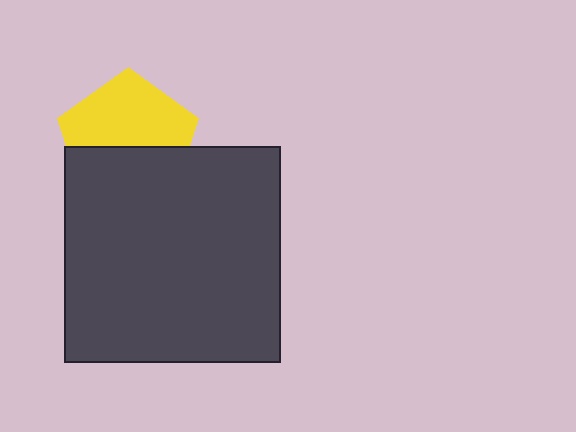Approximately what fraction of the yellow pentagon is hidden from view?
Roughly 45% of the yellow pentagon is hidden behind the dark gray square.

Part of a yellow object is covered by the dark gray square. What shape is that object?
It is a pentagon.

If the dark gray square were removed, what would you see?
You would see the complete yellow pentagon.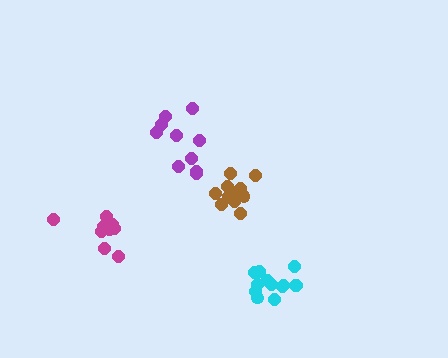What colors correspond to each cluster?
The clusters are colored: cyan, purple, magenta, brown.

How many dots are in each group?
Group 1: 13 dots, Group 2: 10 dots, Group 3: 10 dots, Group 4: 11 dots (44 total).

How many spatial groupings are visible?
There are 4 spatial groupings.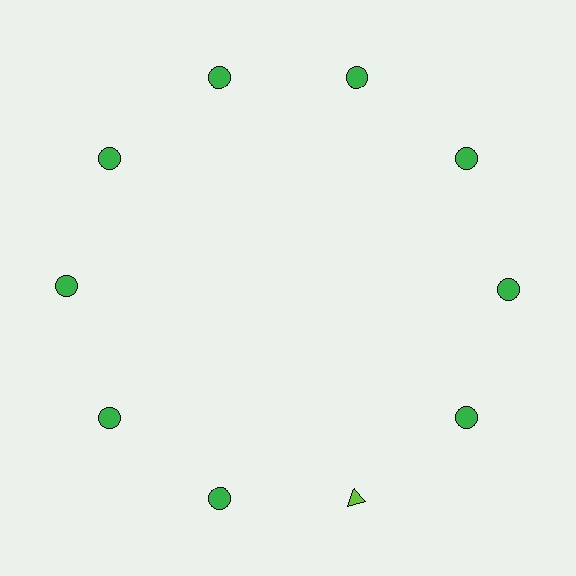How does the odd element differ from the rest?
It differs in both color (lime instead of green) and shape (triangle instead of circle).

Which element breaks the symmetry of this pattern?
The lime triangle at roughly the 5 o'clock position breaks the symmetry. All other shapes are green circles.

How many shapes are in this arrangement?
There are 10 shapes arranged in a ring pattern.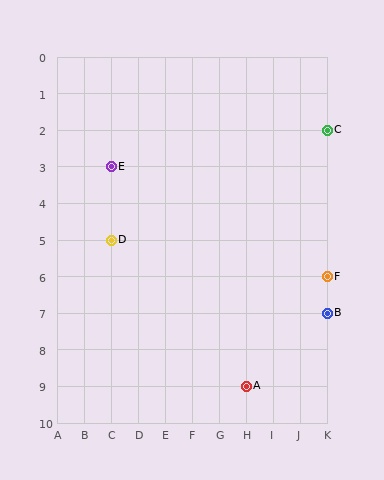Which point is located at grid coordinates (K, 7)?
Point B is at (K, 7).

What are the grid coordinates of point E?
Point E is at grid coordinates (C, 3).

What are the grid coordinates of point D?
Point D is at grid coordinates (C, 5).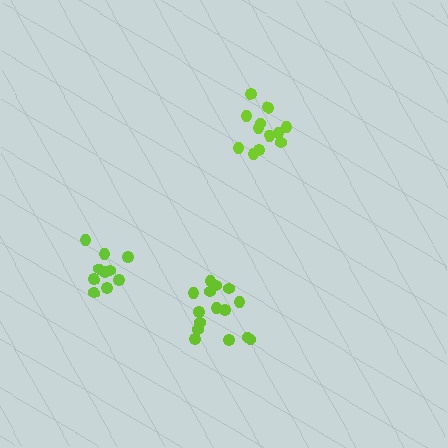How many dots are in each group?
Group 1: 12 dots, Group 2: 10 dots, Group 3: 15 dots (37 total).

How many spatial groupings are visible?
There are 3 spatial groupings.